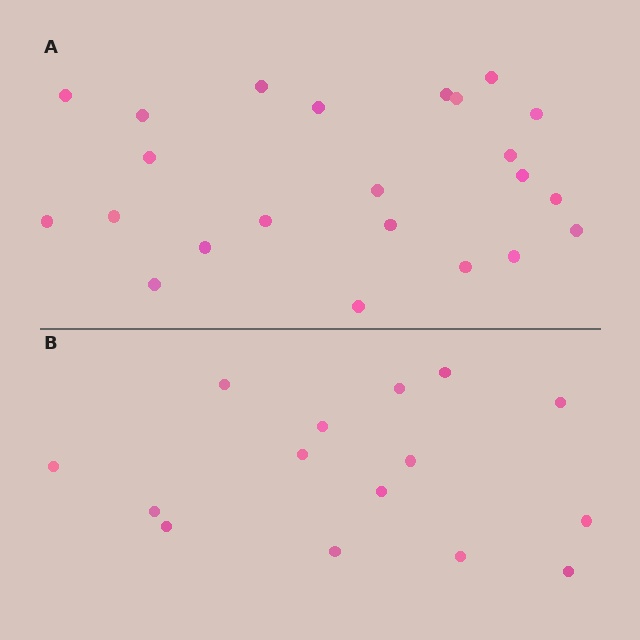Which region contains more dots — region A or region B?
Region A (the top region) has more dots.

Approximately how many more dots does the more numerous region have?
Region A has roughly 8 or so more dots than region B.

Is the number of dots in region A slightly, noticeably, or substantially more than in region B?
Region A has substantially more. The ratio is roughly 1.5 to 1.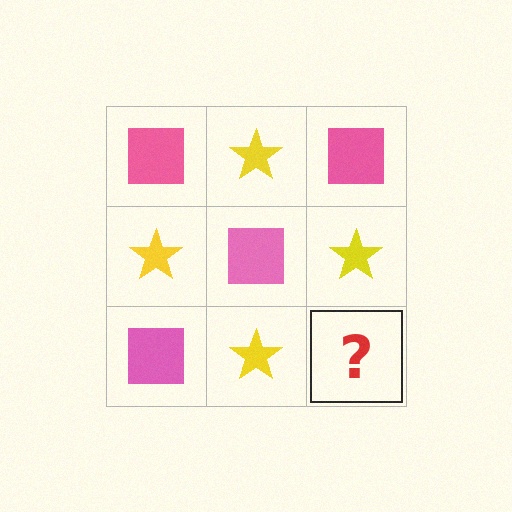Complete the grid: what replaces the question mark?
The question mark should be replaced with a pink square.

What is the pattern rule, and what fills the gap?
The rule is that it alternates pink square and yellow star in a checkerboard pattern. The gap should be filled with a pink square.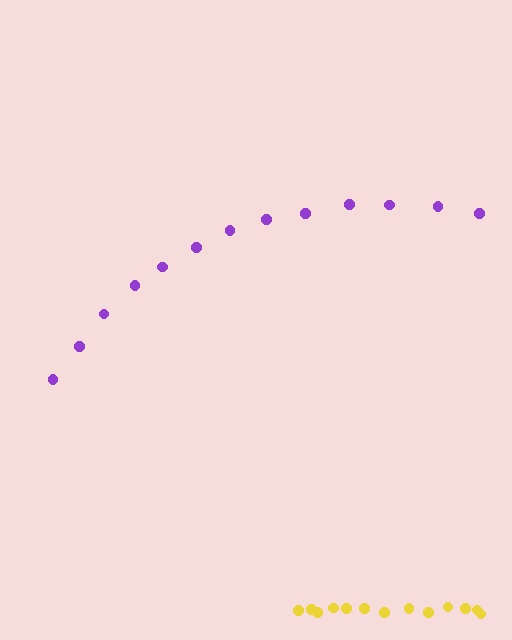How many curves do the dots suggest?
There are 2 distinct paths.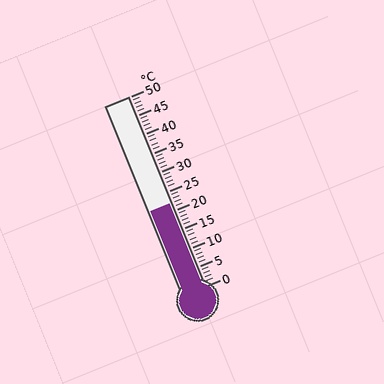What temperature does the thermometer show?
The thermometer shows approximately 22°C.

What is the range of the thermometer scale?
The thermometer scale ranges from 0°C to 50°C.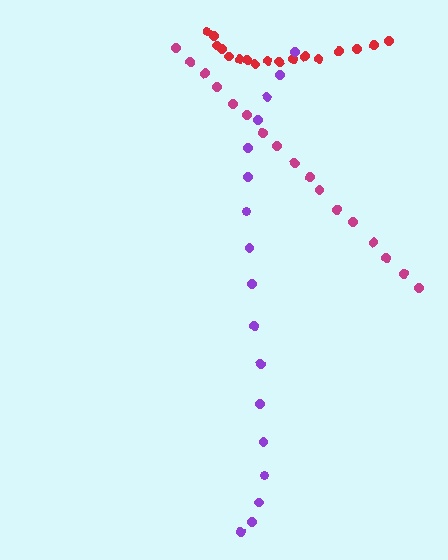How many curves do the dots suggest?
There are 3 distinct paths.